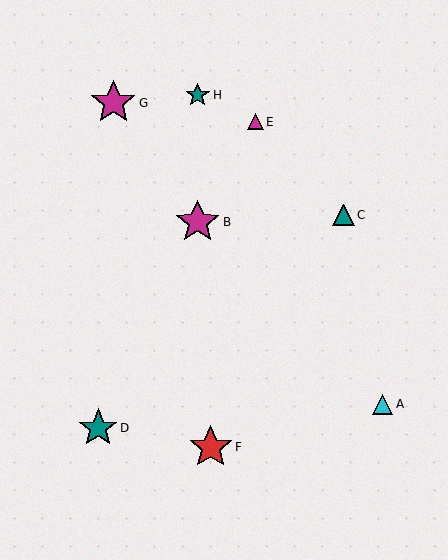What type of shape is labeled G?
Shape G is a magenta star.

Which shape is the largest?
The magenta star (labeled G) is the largest.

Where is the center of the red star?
The center of the red star is at (211, 447).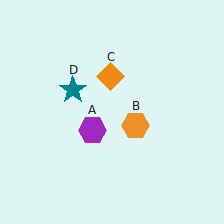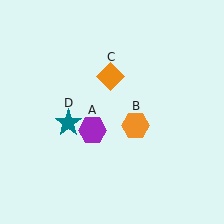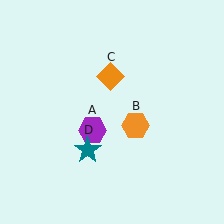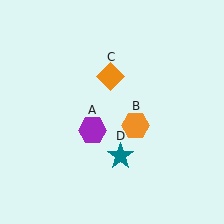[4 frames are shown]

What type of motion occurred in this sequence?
The teal star (object D) rotated counterclockwise around the center of the scene.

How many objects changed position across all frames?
1 object changed position: teal star (object D).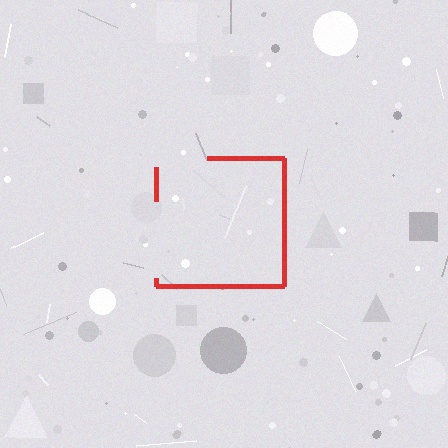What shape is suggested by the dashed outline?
The dashed outline suggests a square.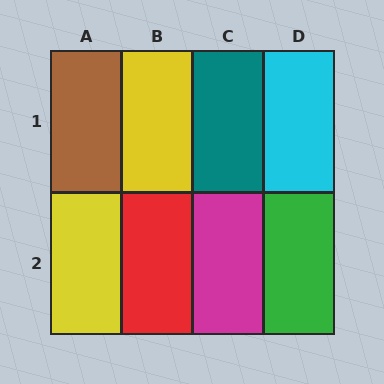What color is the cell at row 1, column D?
Cyan.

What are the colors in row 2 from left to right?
Yellow, red, magenta, green.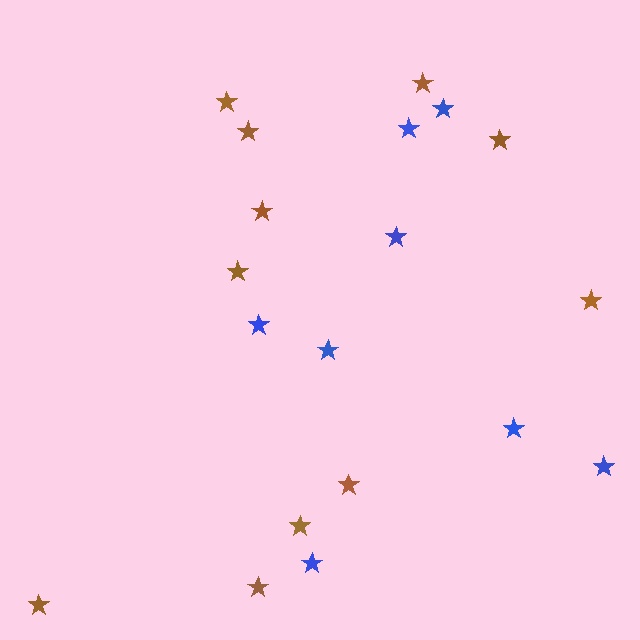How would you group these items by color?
There are 2 groups: one group of blue stars (8) and one group of brown stars (11).